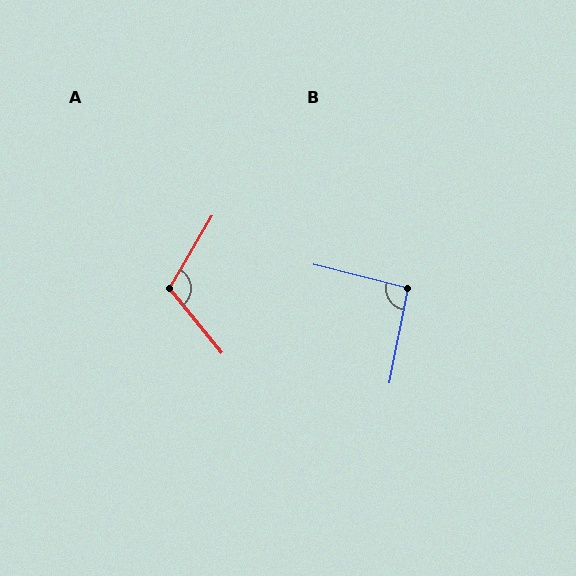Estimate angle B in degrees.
Approximately 93 degrees.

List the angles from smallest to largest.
B (93°), A (111°).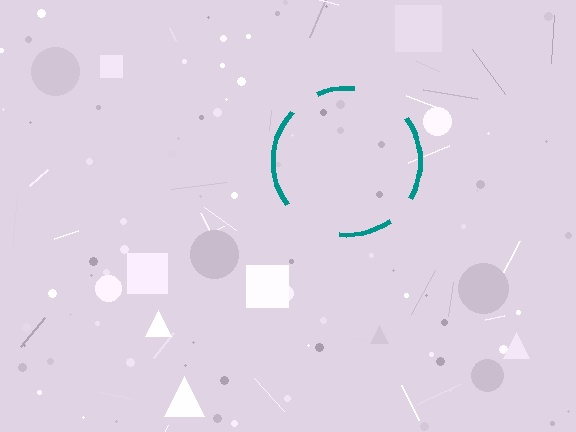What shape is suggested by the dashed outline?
The dashed outline suggests a circle.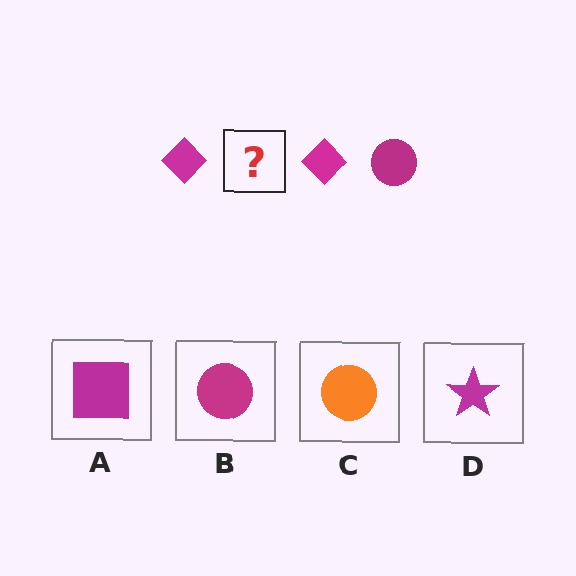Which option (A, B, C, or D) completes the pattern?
B.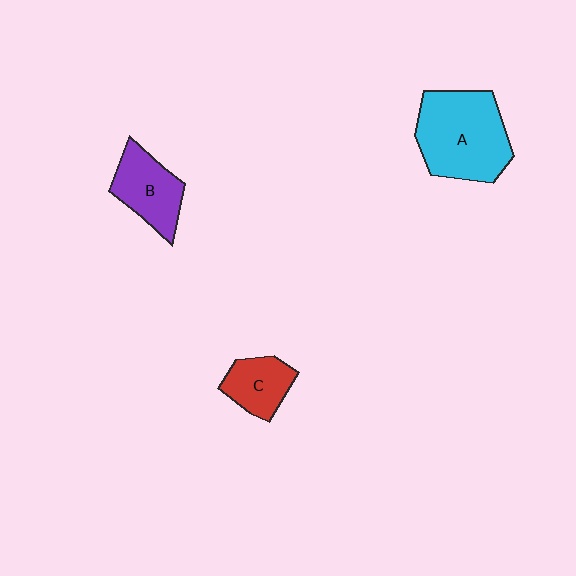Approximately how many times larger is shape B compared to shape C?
Approximately 1.3 times.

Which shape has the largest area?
Shape A (cyan).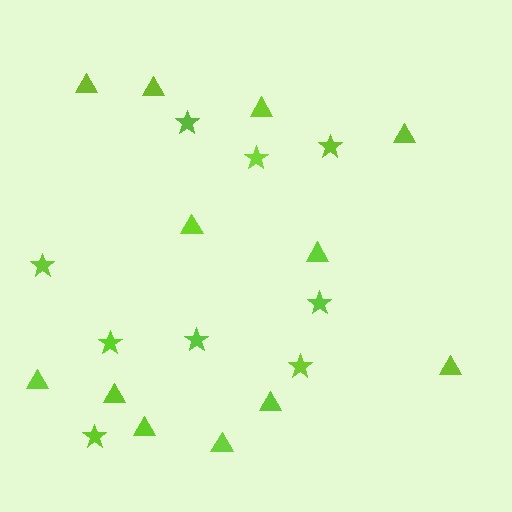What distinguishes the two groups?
There are 2 groups: one group of stars (9) and one group of triangles (12).